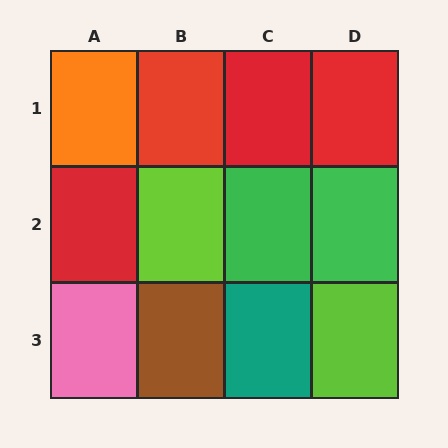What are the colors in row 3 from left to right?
Pink, brown, teal, lime.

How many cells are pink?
1 cell is pink.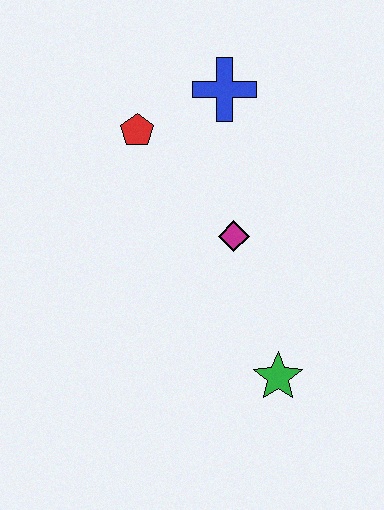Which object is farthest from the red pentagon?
The green star is farthest from the red pentagon.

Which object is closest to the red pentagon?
The blue cross is closest to the red pentagon.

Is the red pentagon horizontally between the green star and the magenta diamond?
No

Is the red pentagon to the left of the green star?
Yes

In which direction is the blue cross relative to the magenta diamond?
The blue cross is above the magenta diamond.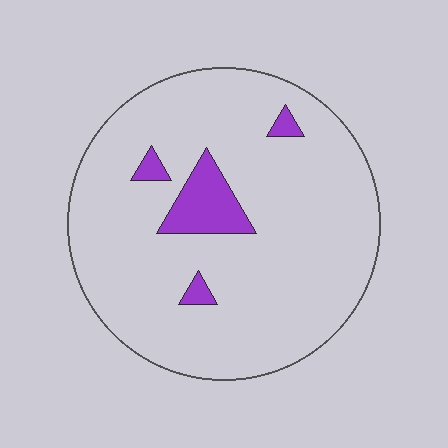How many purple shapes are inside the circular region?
4.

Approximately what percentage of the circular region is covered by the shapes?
Approximately 10%.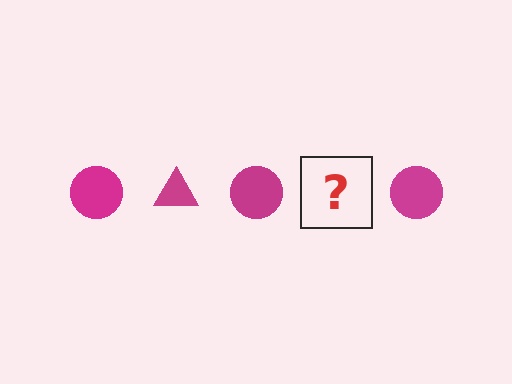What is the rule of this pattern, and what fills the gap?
The rule is that the pattern cycles through circle, triangle shapes in magenta. The gap should be filled with a magenta triangle.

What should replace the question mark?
The question mark should be replaced with a magenta triangle.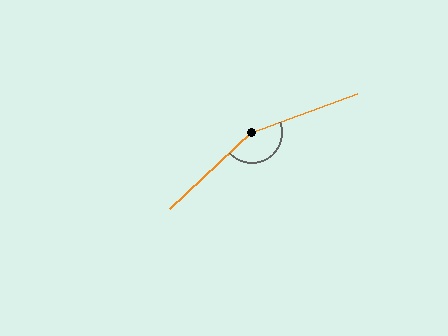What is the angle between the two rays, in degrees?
Approximately 157 degrees.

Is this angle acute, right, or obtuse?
It is obtuse.